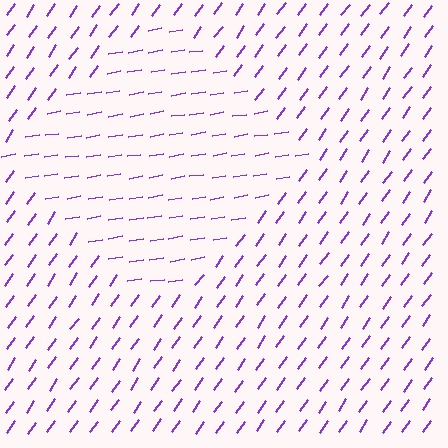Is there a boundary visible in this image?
Yes, there is a texture boundary formed by a change in line orientation.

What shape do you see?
I see a diamond.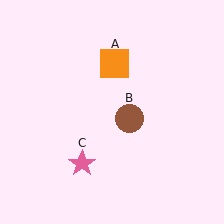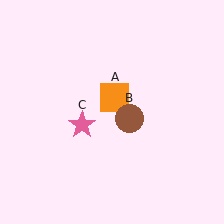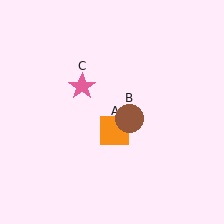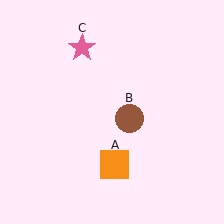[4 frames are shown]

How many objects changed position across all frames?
2 objects changed position: orange square (object A), pink star (object C).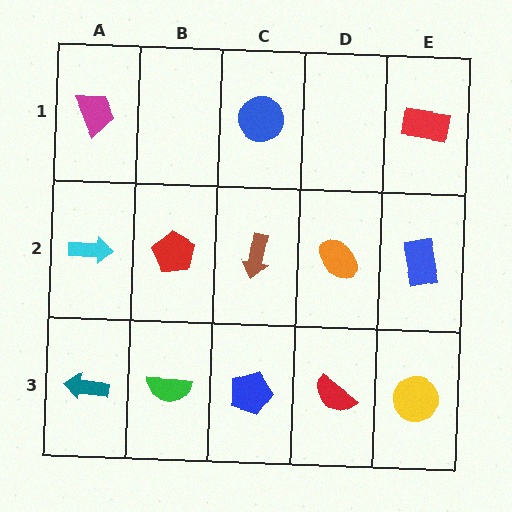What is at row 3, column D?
A red semicircle.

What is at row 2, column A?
A cyan arrow.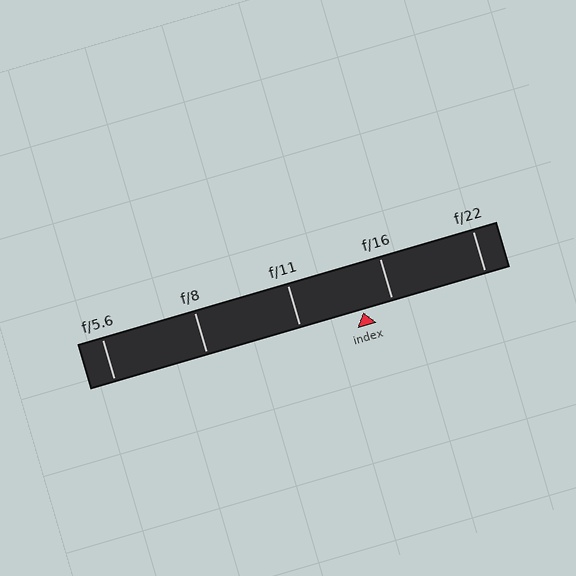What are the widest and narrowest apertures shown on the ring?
The widest aperture shown is f/5.6 and the narrowest is f/22.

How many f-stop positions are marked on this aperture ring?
There are 5 f-stop positions marked.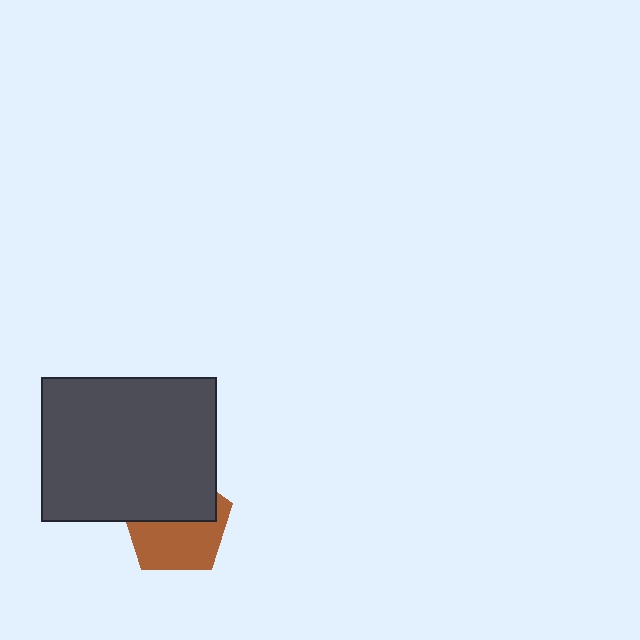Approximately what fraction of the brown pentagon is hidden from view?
Roughly 47% of the brown pentagon is hidden behind the dark gray rectangle.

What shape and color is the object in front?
The object in front is a dark gray rectangle.